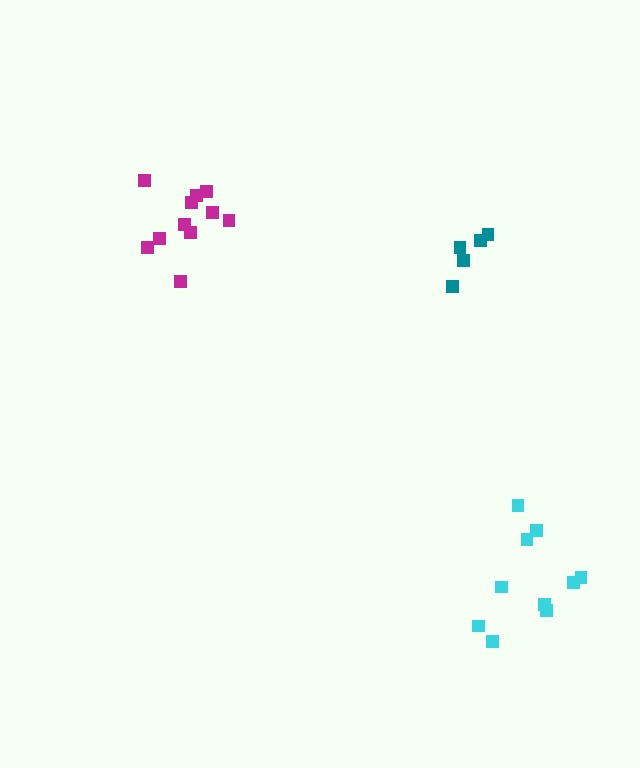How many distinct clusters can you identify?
There are 3 distinct clusters.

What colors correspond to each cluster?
The clusters are colored: cyan, magenta, teal.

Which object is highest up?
The magenta cluster is topmost.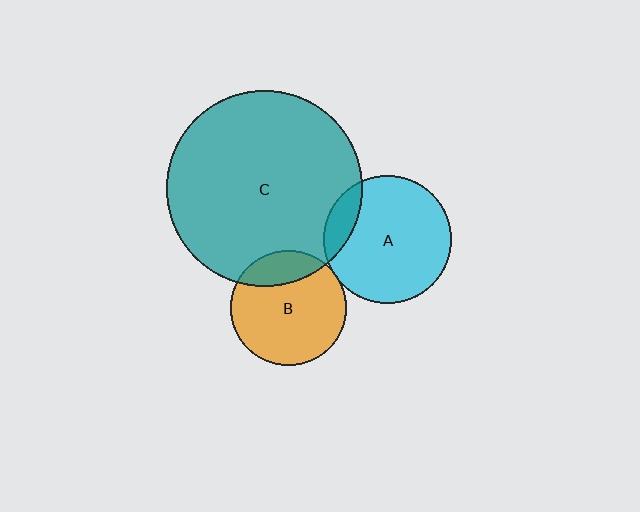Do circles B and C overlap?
Yes.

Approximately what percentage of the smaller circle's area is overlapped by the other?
Approximately 20%.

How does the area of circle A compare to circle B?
Approximately 1.2 times.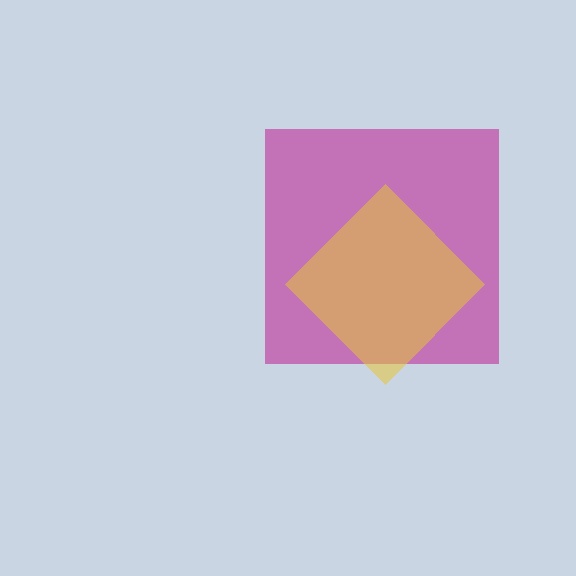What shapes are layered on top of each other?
The layered shapes are: a magenta square, a yellow diamond.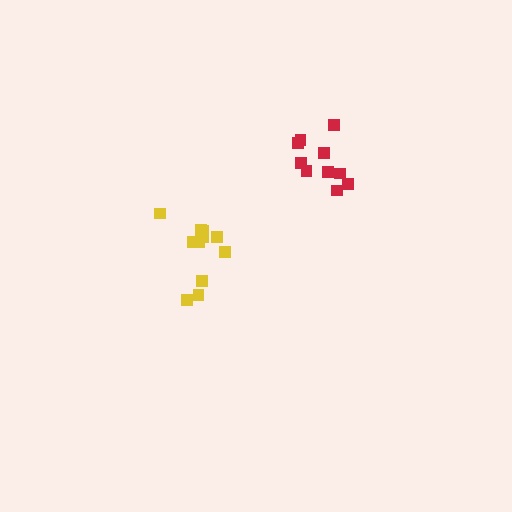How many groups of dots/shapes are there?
There are 2 groups.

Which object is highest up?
The red cluster is topmost.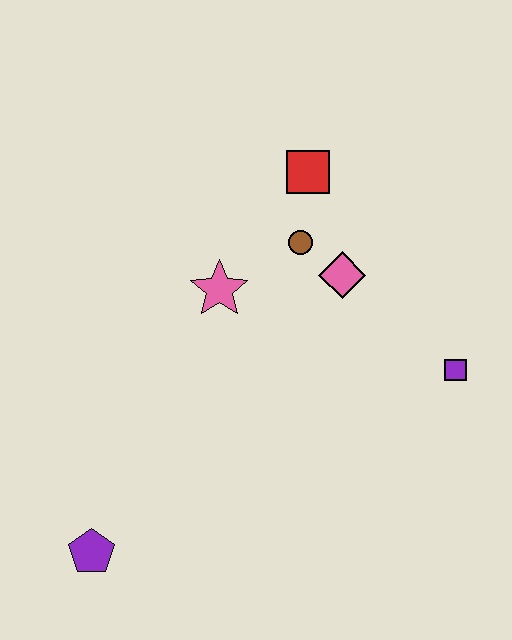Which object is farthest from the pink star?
The purple pentagon is farthest from the pink star.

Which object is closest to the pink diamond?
The brown circle is closest to the pink diamond.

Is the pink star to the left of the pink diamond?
Yes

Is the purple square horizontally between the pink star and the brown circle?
No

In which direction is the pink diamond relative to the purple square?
The pink diamond is to the left of the purple square.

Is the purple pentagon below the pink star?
Yes